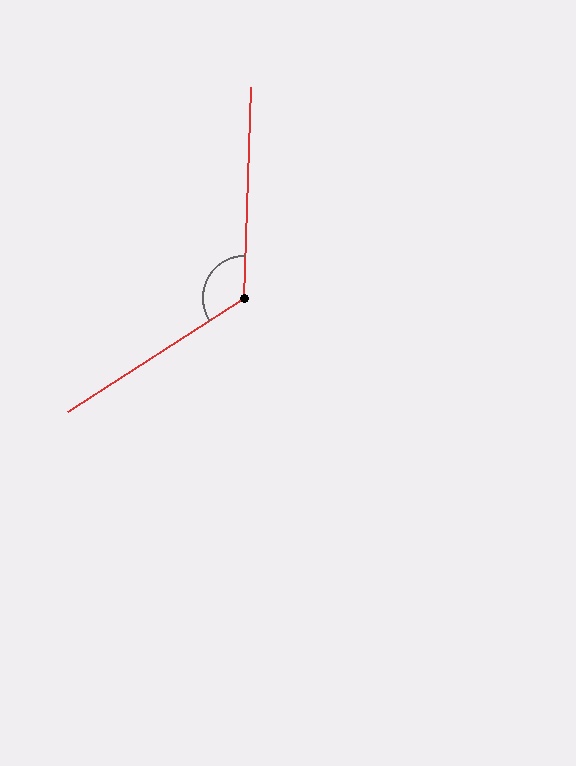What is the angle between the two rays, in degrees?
Approximately 125 degrees.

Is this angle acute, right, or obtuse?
It is obtuse.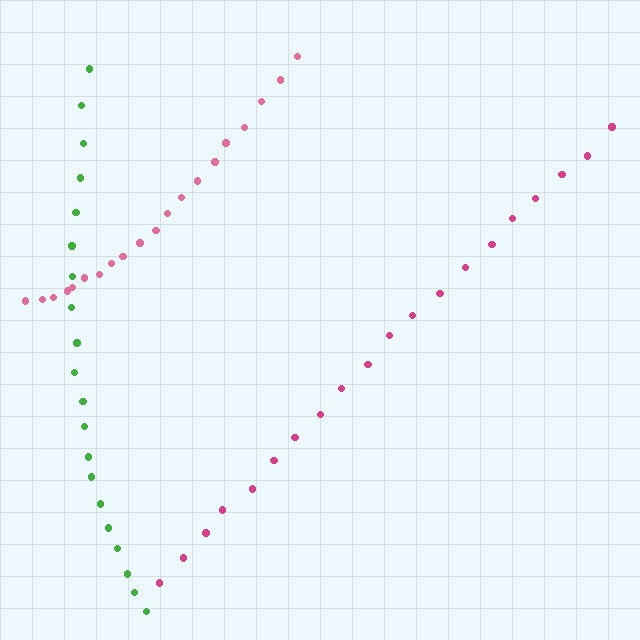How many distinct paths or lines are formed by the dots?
There are 3 distinct paths.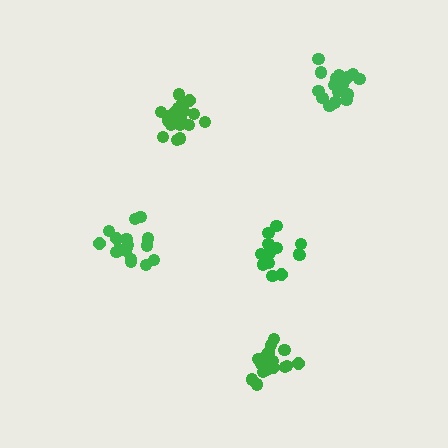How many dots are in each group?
Group 1: 17 dots, Group 2: 13 dots, Group 3: 18 dots, Group 4: 18 dots, Group 5: 19 dots (85 total).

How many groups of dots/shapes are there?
There are 5 groups.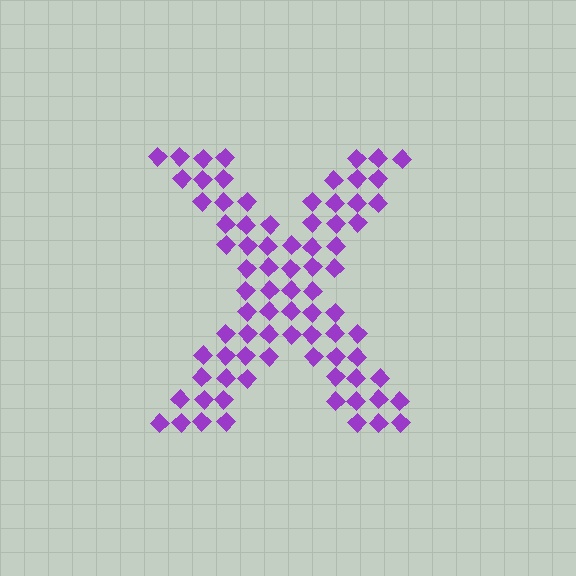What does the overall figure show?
The overall figure shows the letter X.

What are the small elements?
The small elements are diamonds.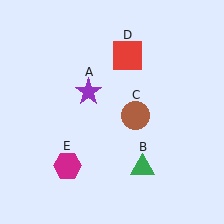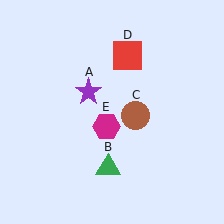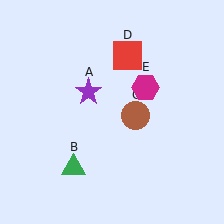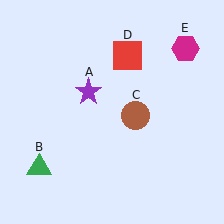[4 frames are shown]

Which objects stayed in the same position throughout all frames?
Purple star (object A) and brown circle (object C) and red square (object D) remained stationary.